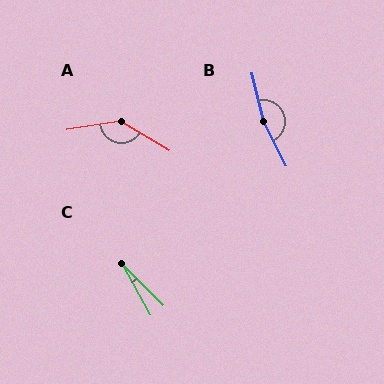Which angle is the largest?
B, at approximately 166 degrees.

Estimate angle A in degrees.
Approximately 140 degrees.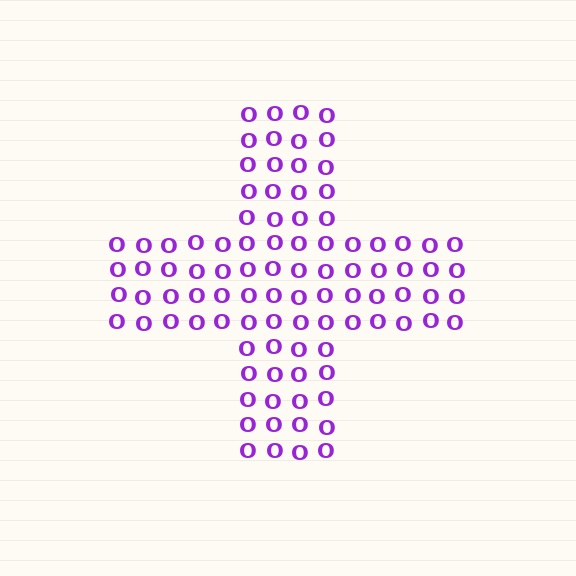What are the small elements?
The small elements are letter O's.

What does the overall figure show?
The overall figure shows a cross.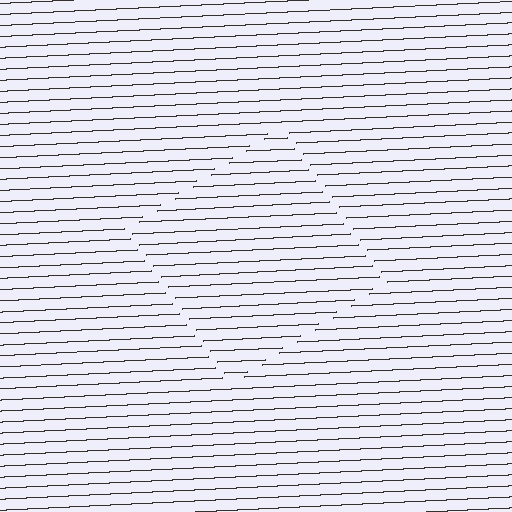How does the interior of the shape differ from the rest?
The interior of the shape contains the same grating, shifted by half a period — the contour is defined by the phase discontinuity where line-ends from the inner and outer gratings abut.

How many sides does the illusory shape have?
4 sides — the line-ends trace a square.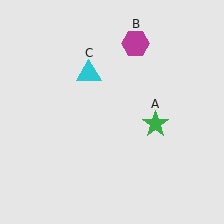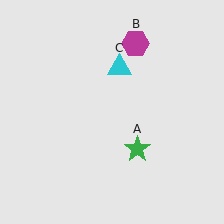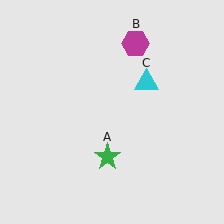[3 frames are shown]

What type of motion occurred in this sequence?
The green star (object A), cyan triangle (object C) rotated clockwise around the center of the scene.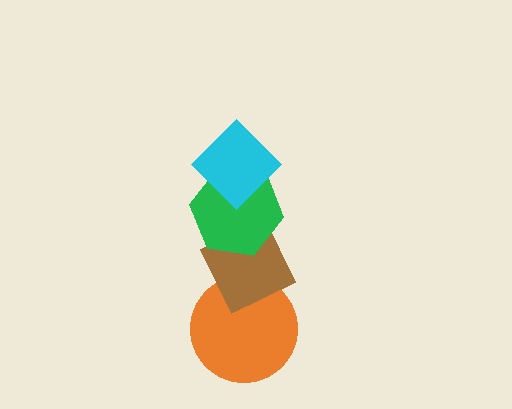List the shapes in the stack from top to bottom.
From top to bottom: the cyan diamond, the green hexagon, the brown diamond, the orange circle.